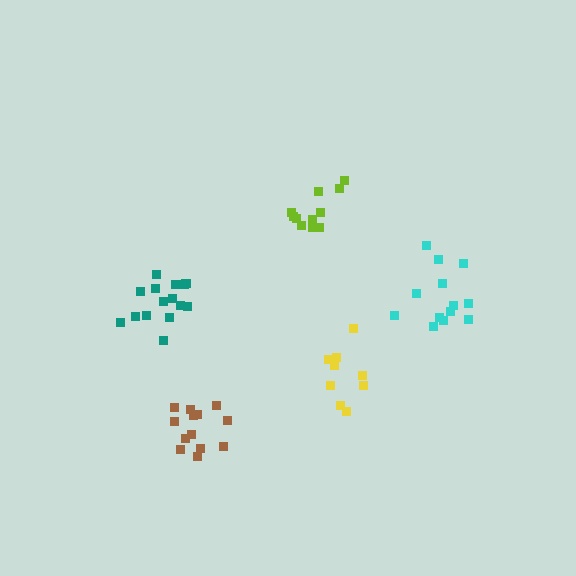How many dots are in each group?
Group 1: 11 dots, Group 2: 13 dots, Group 3: 9 dots, Group 4: 15 dots, Group 5: 13 dots (61 total).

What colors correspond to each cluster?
The clusters are colored: lime, brown, yellow, teal, cyan.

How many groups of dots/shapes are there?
There are 5 groups.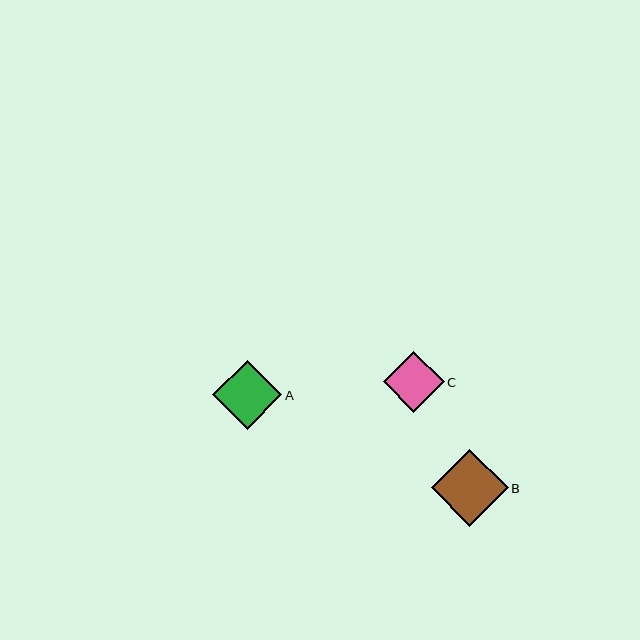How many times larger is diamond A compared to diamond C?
Diamond A is approximately 1.1 times the size of diamond C.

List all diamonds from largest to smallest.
From largest to smallest: B, A, C.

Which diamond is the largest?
Diamond B is the largest with a size of approximately 77 pixels.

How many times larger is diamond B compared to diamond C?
Diamond B is approximately 1.3 times the size of diamond C.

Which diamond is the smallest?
Diamond C is the smallest with a size of approximately 61 pixels.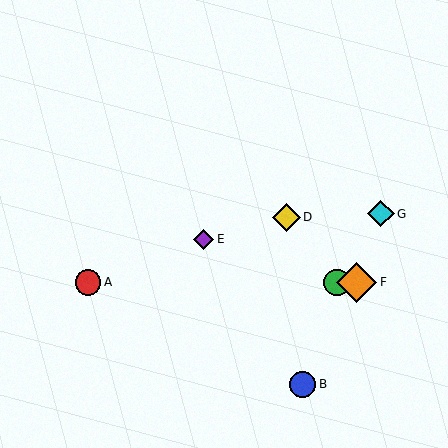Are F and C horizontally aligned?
Yes, both are at y≈282.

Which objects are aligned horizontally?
Objects A, C, F are aligned horizontally.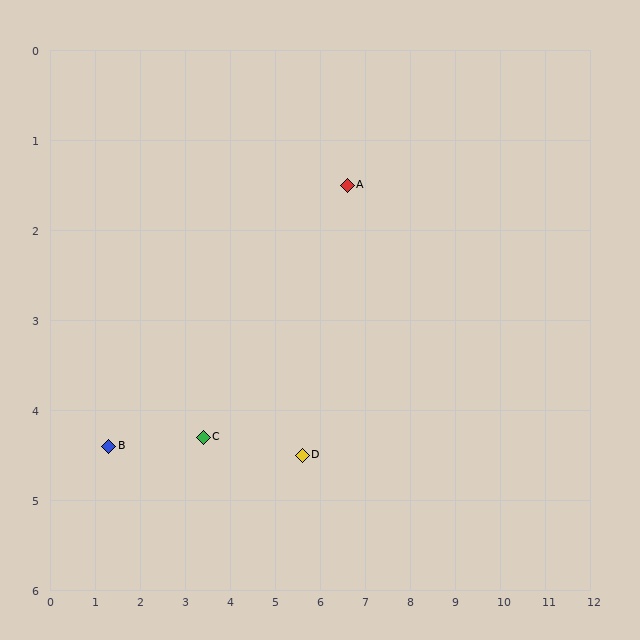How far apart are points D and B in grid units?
Points D and B are about 4.3 grid units apart.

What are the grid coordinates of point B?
Point B is at approximately (1.3, 4.4).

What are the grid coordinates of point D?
Point D is at approximately (5.6, 4.5).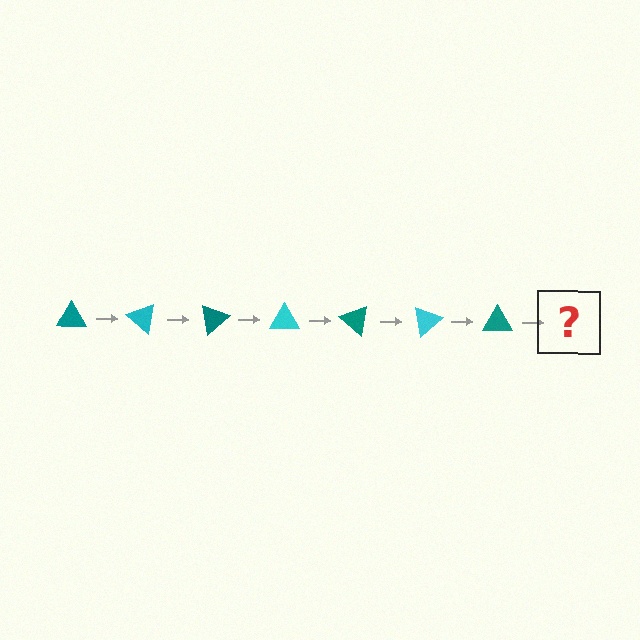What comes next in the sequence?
The next element should be a cyan triangle, rotated 280 degrees from the start.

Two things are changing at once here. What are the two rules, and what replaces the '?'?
The two rules are that it rotates 40 degrees each step and the color cycles through teal and cyan. The '?' should be a cyan triangle, rotated 280 degrees from the start.